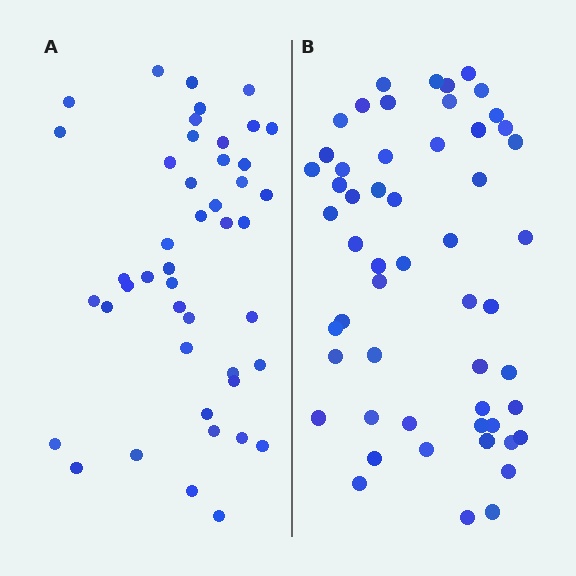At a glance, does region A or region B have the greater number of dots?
Region B (the right region) has more dots.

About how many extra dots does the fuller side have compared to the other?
Region B has roughly 8 or so more dots than region A.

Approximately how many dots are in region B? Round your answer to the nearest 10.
About 50 dots. (The exact count is 54, which rounds to 50.)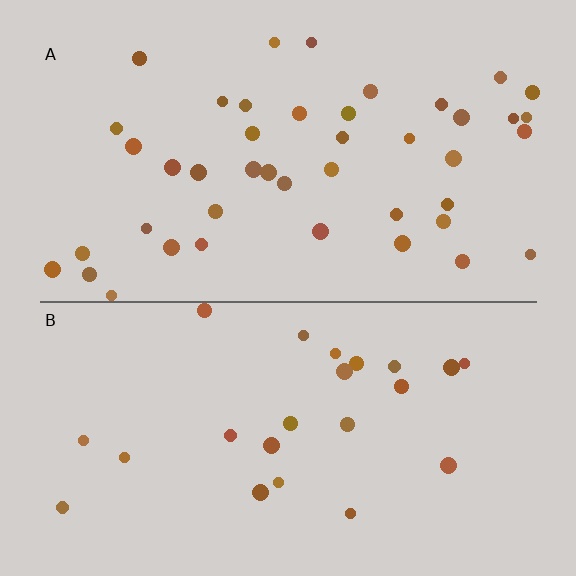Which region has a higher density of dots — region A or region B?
A (the top).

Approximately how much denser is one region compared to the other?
Approximately 1.9× — region A over region B.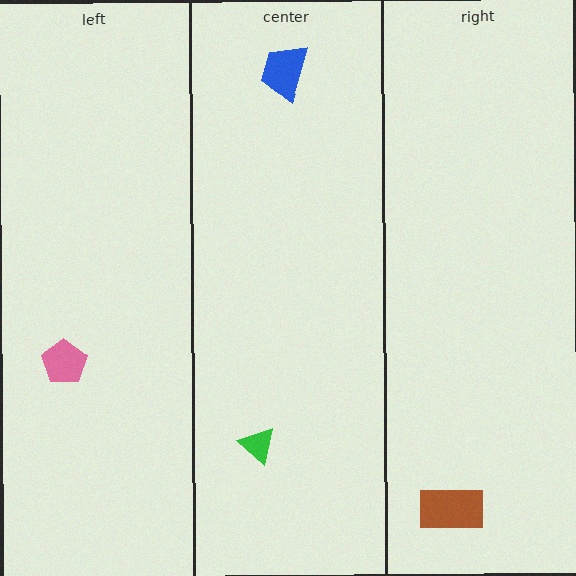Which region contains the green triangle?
The center region.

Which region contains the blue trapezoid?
The center region.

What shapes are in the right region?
The brown rectangle.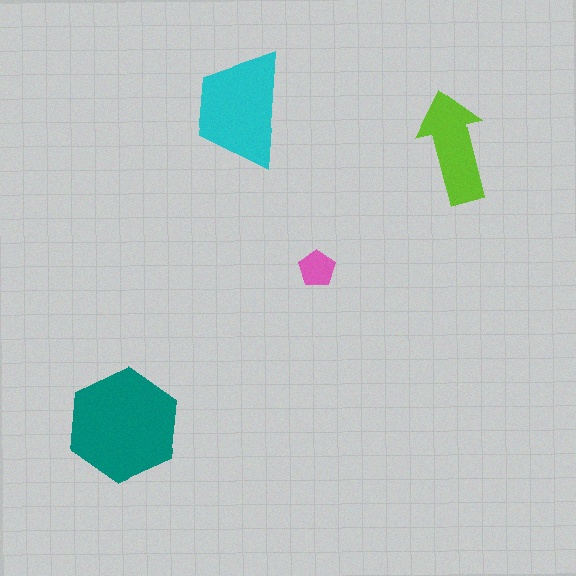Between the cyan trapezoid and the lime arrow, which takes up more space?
The cyan trapezoid.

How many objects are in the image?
There are 4 objects in the image.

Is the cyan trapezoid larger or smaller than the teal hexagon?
Smaller.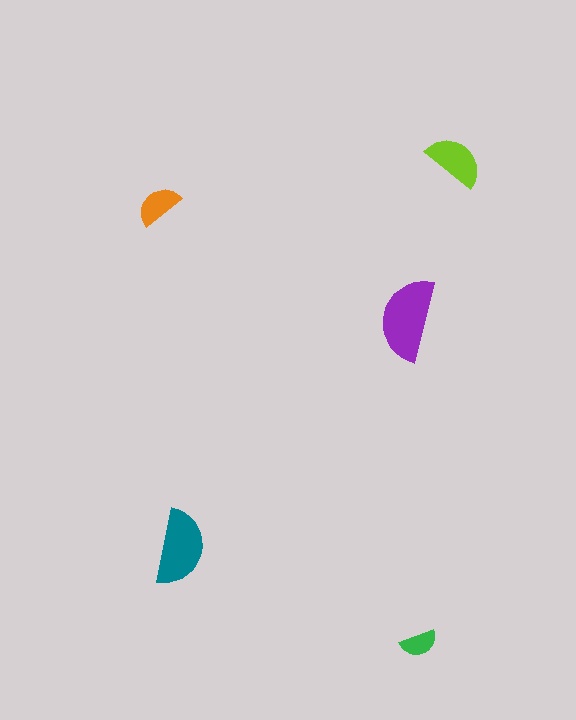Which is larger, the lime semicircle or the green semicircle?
The lime one.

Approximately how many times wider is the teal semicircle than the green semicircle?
About 2 times wider.